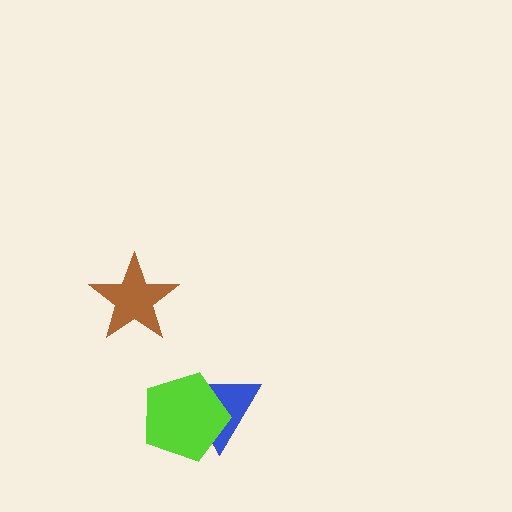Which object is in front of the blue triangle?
The lime pentagon is in front of the blue triangle.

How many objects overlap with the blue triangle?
1 object overlaps with the blue triangle.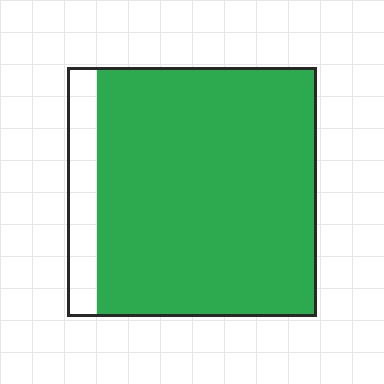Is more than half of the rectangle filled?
Yes.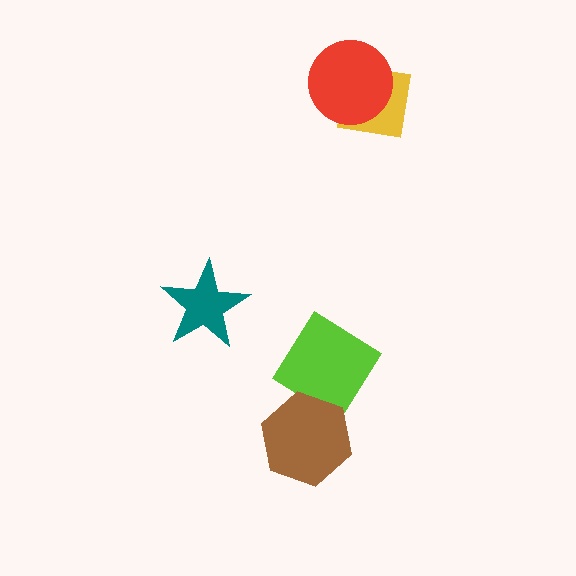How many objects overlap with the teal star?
0 objects overlap with the teal star.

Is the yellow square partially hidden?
Yes, it is partially covered by another shape.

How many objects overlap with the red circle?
1 object overlaps with the red circle.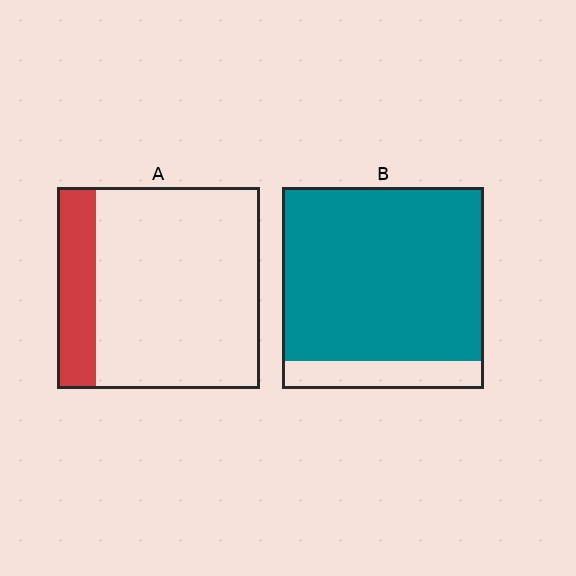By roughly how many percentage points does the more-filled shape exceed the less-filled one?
By roughly 65 percentage points (B over A).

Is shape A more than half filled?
No.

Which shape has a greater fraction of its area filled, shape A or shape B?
Shape B.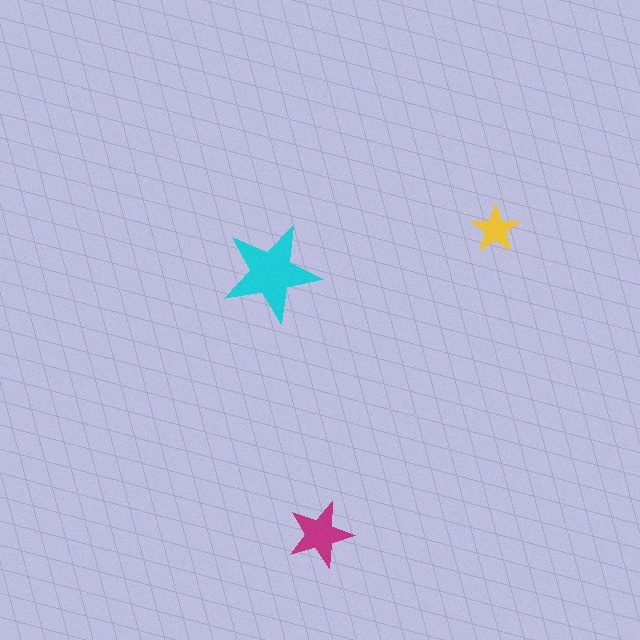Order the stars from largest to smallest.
the cyan one, the magenta one, the yellow one.